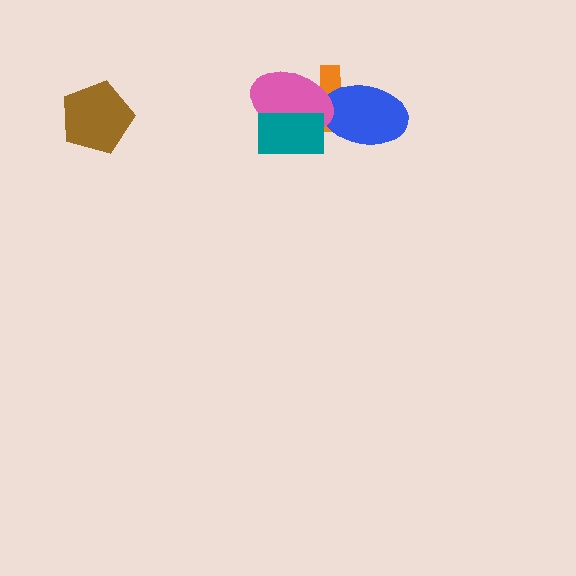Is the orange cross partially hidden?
Yes, it is partially covered by another shape.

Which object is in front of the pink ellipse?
The teal rectangle is in front of the pink ellipse.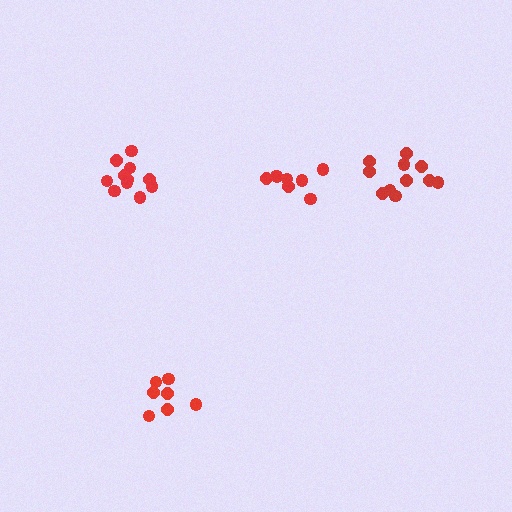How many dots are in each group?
Group 1: 11 dots, Group 2: 11 dots, Group 3: 7 dots, Group 4: 8 dots (37 total).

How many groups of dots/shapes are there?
There are 4 groups.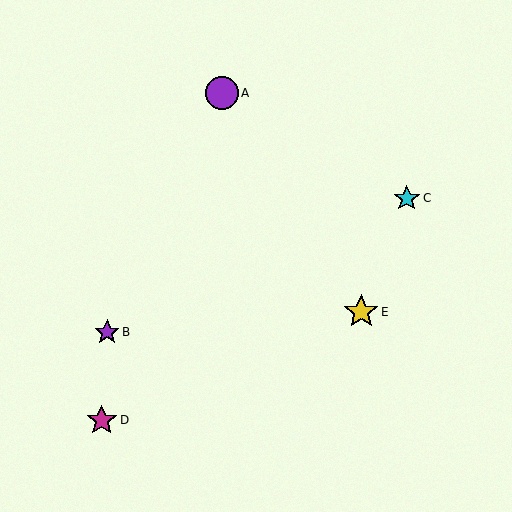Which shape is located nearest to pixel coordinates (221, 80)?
The purple circle (labeled A) at (222, 93) is nearest to that location.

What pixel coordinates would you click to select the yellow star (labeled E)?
Click at (361, 312) to select the yellow star E.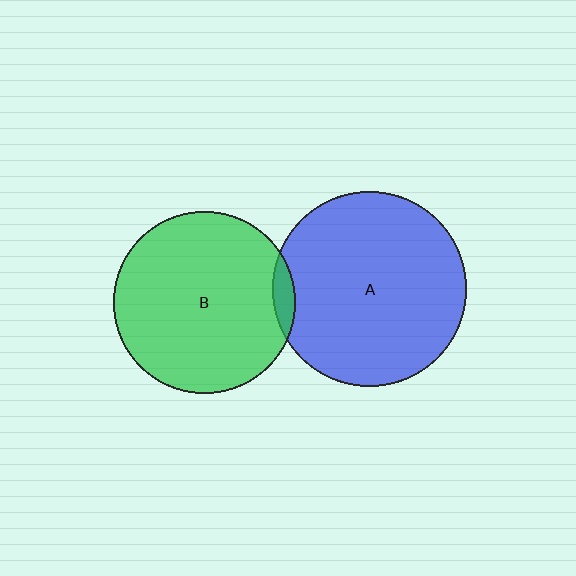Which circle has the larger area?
Circle A (blue).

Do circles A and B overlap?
Yes.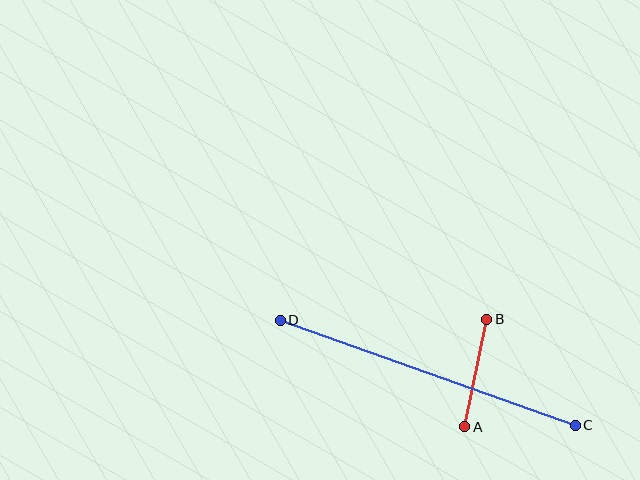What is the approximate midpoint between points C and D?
The midpoint is at approximately (428, 373) pixels.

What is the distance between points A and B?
The distance is approximately 110 pixels.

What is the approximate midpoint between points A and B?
The midpoint is at approximately (476, 373) pixels.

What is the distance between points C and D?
The distance is approximately 313 pixels.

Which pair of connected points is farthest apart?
Points C and D are farthest apart.